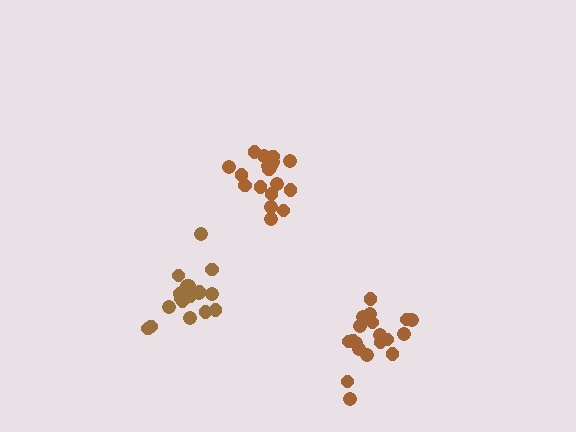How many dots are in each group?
Group 1: 21 dots, Group 2: 18 dots, Group 3: 19 dots (58 total).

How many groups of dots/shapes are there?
There are 3 groups.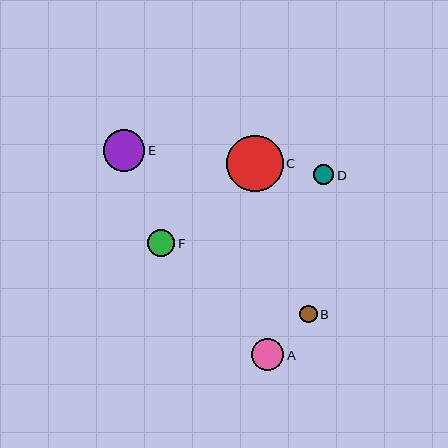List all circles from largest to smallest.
From largest to smallest: C, E, A, F, D, B.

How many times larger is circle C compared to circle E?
Circle C is approximately 1.3 times the size of circle E.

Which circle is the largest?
Circle C is the largest with a size of approximately 56 pixels.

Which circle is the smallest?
Circle B is the smallest with a size of approximately 17 pixels.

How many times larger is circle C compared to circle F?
Circle C is approximately 2.1 times the size of circle F.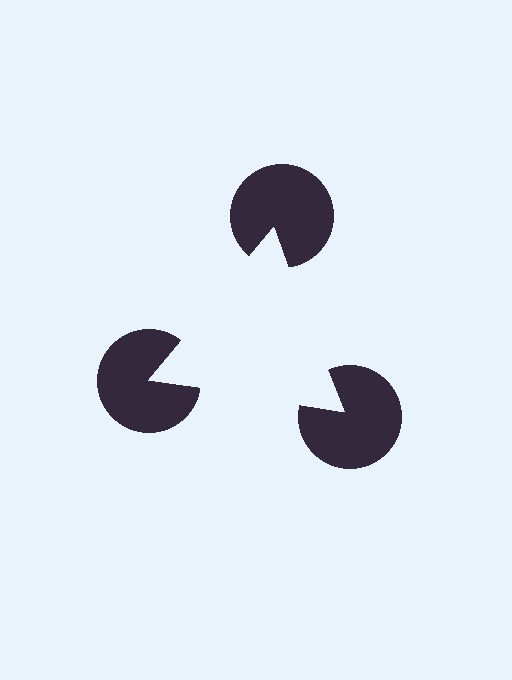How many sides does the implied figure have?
3 sides.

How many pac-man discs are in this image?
There are 3 — one at each vertex of the illusory triangle.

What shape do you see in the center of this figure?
An illusory triangle — its edges are inferred from the aligned wedge cuts in the pac-man discs, not physically drawn.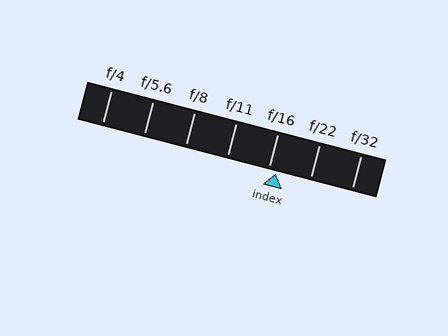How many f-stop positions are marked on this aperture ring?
There are 7 f-stop positions marked.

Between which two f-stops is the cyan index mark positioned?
The index mark is between f/16 and f/22.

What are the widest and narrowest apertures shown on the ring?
The widest aperture shown is f/4 and the narrowest is f/32.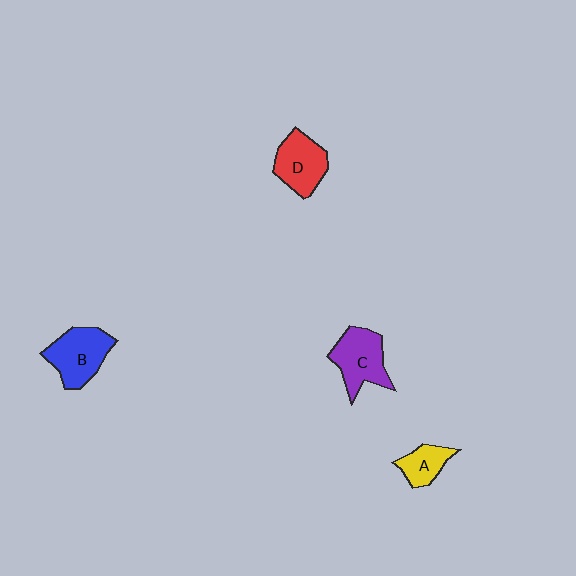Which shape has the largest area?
Shape B (blue).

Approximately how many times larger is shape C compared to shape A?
Approximately 1.7 times.